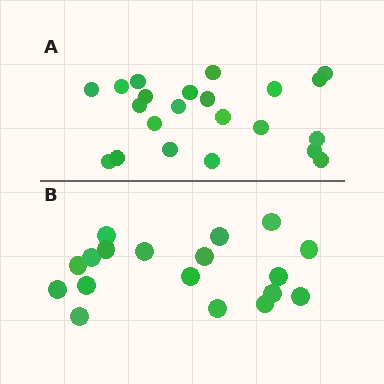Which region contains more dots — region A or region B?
Region A (the top region) has more dots.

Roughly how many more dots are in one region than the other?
Region A has about 4 more dots than region B.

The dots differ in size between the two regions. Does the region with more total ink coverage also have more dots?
No. Region B has more total ink coverage because its dots are larger, but region A actually contains more individual dots. Total area can be misleading — the number of items is what matters here.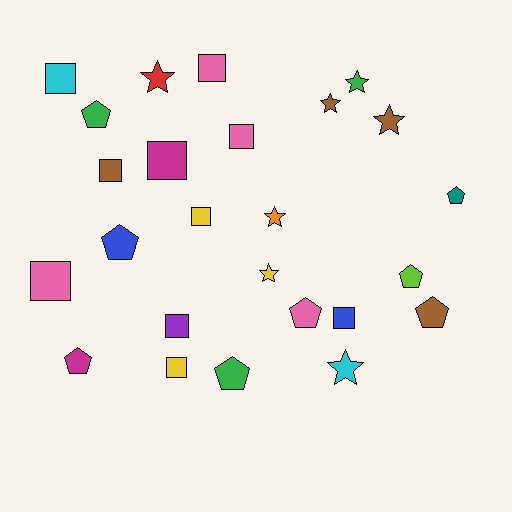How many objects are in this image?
There are 25 objects.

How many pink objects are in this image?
There are 4 pink objects.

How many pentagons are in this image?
There are 8 pentagons.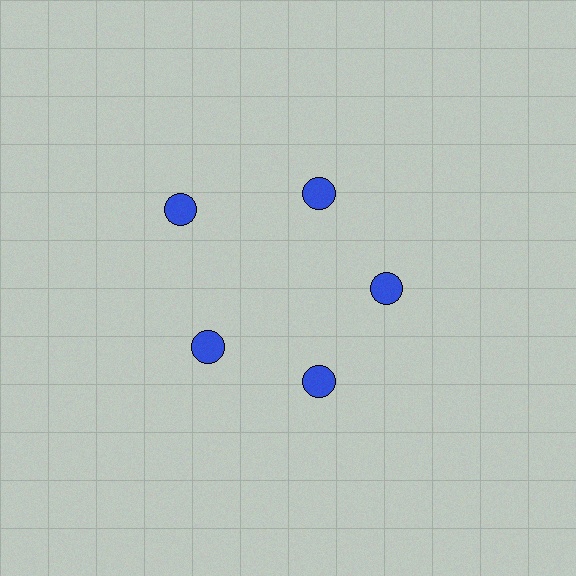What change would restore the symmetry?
The symmetry would be restored by moving it inward, back onto the ring so that all 5 circles sit at equal angles and equal distance from the center.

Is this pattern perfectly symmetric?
No. The 5 blue circles are arranged in a ring, but one element near the 10 o'clock position is pushed outward from the center, breaking the 5-fold rotational symmetry.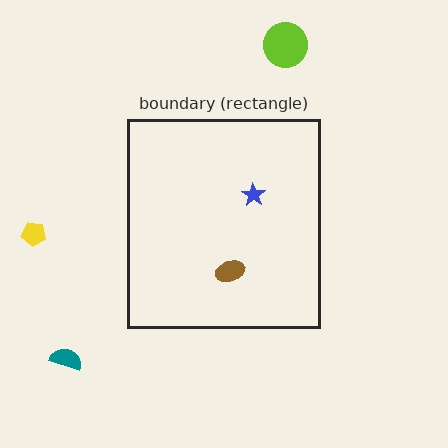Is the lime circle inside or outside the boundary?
Outside.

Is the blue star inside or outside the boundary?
Inside.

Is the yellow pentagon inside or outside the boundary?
Outside.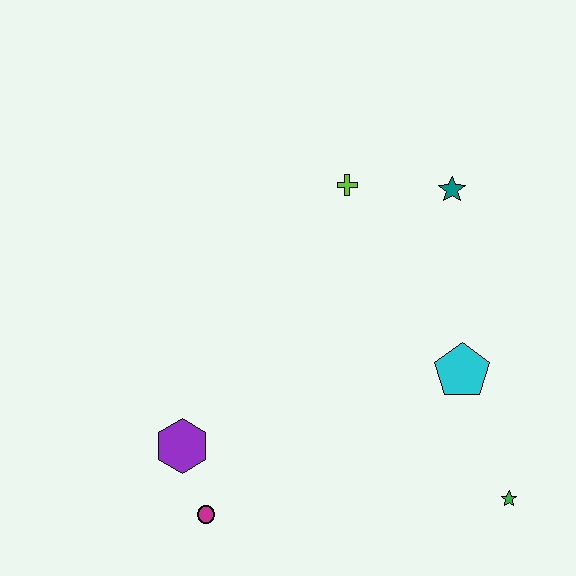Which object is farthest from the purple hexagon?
The teal star is farthest from the purple hexagon.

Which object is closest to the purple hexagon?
The magenta circle is closest to the purple hexagon.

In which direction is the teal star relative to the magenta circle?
The teal star is above the magenta circle.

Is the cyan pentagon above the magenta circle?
Yes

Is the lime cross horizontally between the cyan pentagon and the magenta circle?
Yes